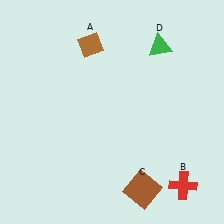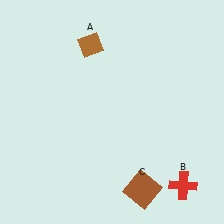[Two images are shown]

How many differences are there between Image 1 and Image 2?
There is 1 difference between the two images.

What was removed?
The green triangle (D) was removed in Image 2.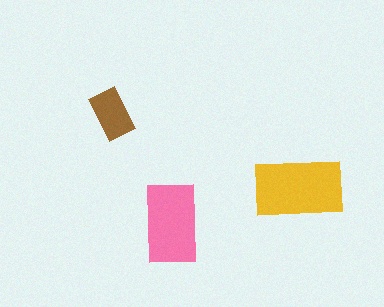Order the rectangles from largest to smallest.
the yellow one, the pink one, the brown one.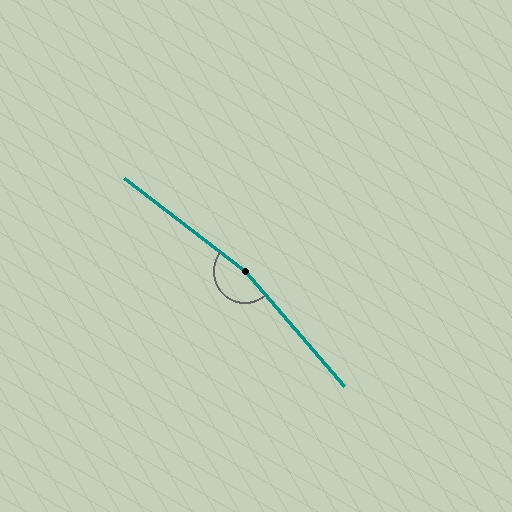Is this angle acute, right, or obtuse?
It is obtuse.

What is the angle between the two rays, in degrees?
Approximately 168 degrees.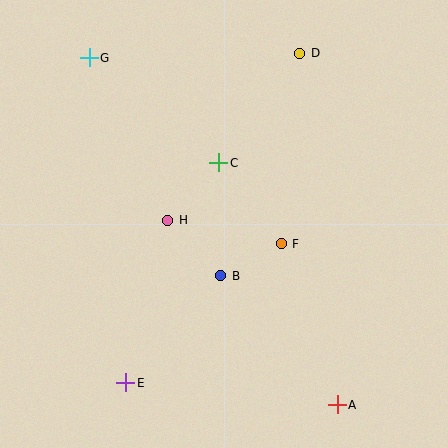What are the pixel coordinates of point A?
Point A is at (337, 405).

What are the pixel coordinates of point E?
Point E is at (126, 383).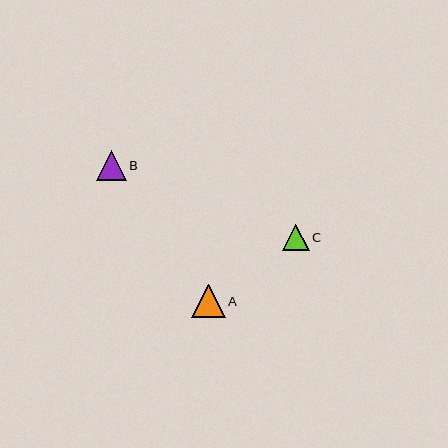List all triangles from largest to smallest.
From largest to smallest: A, B, C.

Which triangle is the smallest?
Triangle C is the smallest with a size of approximately 27 pixels.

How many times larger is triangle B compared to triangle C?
Triangle B is approximately 1.1 times the size of triangle C.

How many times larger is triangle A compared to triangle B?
Triangle A is approximately 1.1 times the size of triangle B.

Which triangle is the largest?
Triangle A is the largest with a size of approximately 33 pixels.